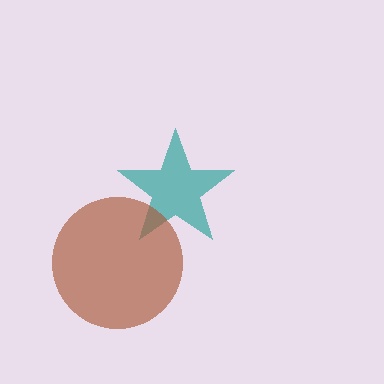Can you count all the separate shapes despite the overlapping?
Yes, there are 2 separate shapes.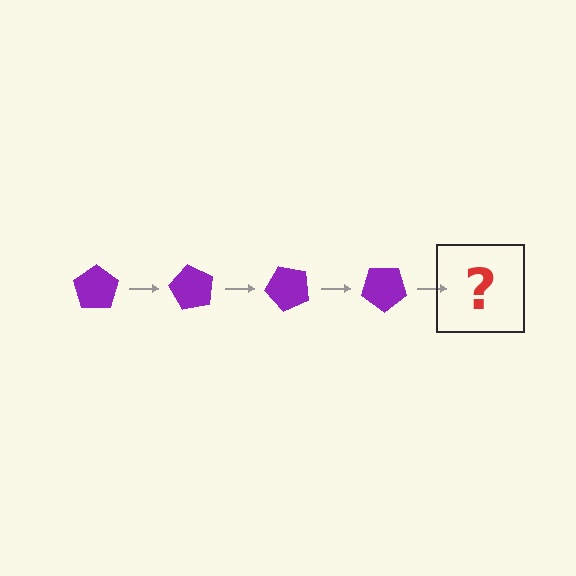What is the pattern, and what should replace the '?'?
The pattern is that the pentagon rotates 60 degrees each step. The '?' should be a purple pentagon rotated 240 degrees.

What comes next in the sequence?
The next element should be a purple pentagon rotated 240 degrees.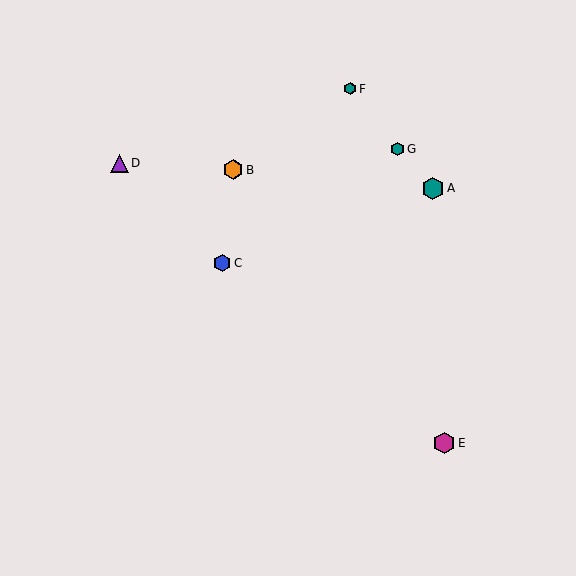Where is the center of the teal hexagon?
The center of the teal hexagon is at (433, 188).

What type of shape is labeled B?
Shape B is an orange hexagon.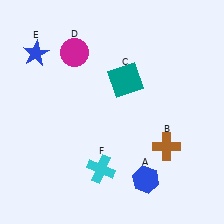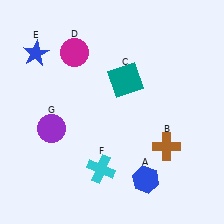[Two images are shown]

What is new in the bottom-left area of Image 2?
A purple circle (G) was added in the bottom-left area of Image 2.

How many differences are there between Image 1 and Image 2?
There is 1 difference between the two images.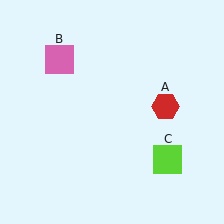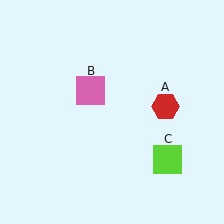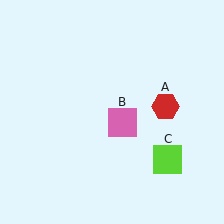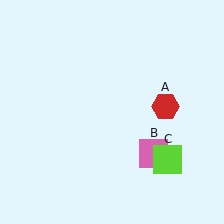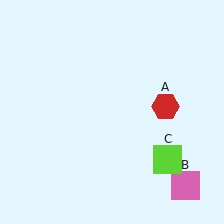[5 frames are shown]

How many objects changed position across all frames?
1 object changed position: pink square (object B).